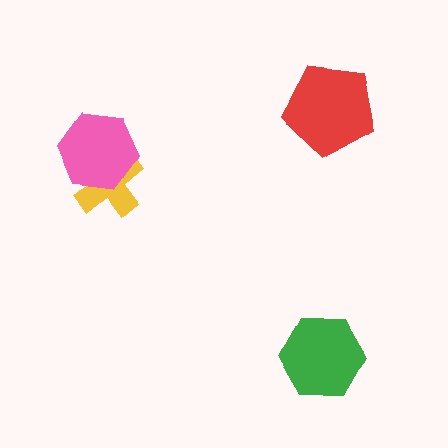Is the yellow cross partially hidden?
Yes, it is partially covered by another shape.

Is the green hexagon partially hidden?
No, no other shape covers it.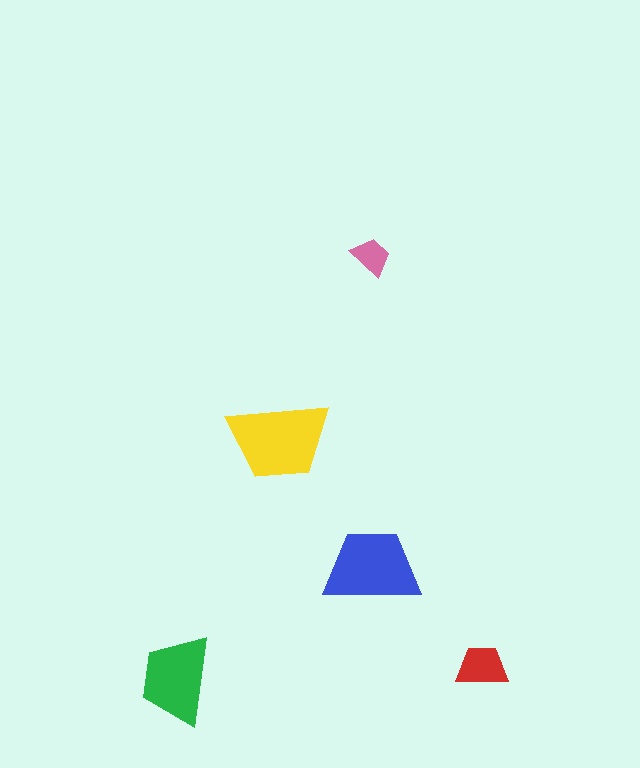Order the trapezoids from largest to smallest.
the yellow one, the blue one, the green one, the red one, the pink one.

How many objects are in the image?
There are 5 objects in the image.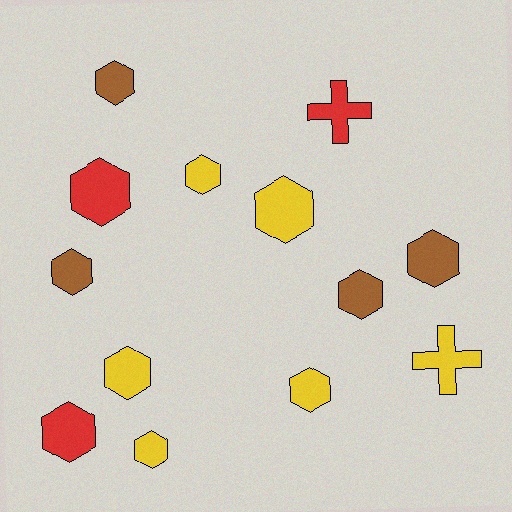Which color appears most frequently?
Yellow, with 6 objects.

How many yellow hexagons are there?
There are 5 yellow hexagons.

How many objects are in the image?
There are 13 objects.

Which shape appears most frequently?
Hexagon, with 11 objects.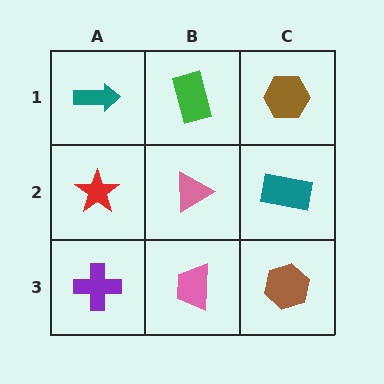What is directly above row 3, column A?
A red star.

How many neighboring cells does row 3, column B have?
3.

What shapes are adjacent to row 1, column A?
A red star (row 2, column A), a green rectangle (row 1, column B).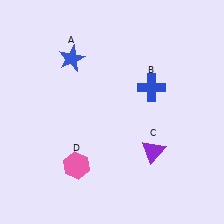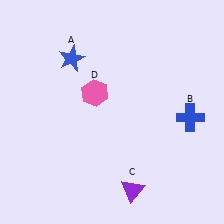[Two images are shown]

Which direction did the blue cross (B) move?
The blue cross (B) moved right.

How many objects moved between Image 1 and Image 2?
3 objects moved between the two images.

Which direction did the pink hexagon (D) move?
The pink hexagon (D) moved up.